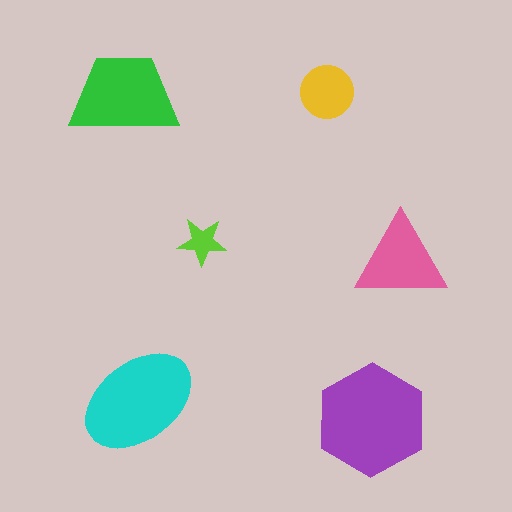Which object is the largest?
The purple hexagon.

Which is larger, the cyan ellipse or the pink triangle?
The cyan ellipse.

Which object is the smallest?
The lime star.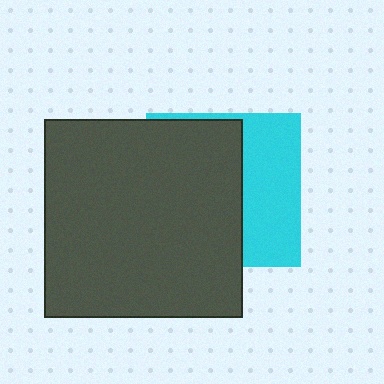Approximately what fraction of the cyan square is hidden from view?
Roughly 60% of the cyan square is hidden behind the dark gray square.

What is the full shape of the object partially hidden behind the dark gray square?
The partially hidden object is a cyan square.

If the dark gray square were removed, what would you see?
You would see the complete cyan square.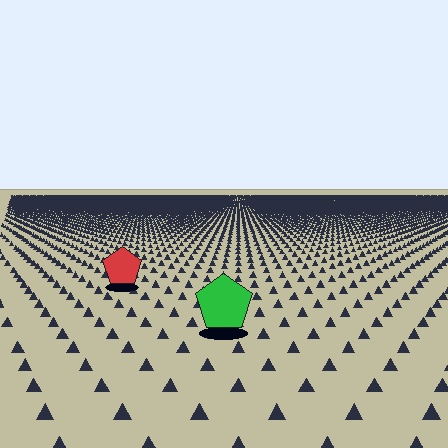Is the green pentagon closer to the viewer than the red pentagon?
Yes. The green pentagon is closer — you can tell from the texture gradient: the ground texture is coarser near it.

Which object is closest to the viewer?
The green pentagon is closest. The texture marks near it are larger and more spread out.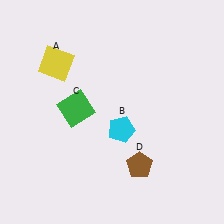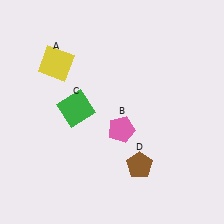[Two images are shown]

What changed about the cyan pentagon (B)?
In Image 1, B is cyan. In Image 2, it changed to pink.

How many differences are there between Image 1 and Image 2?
There is 1 difference between the two images.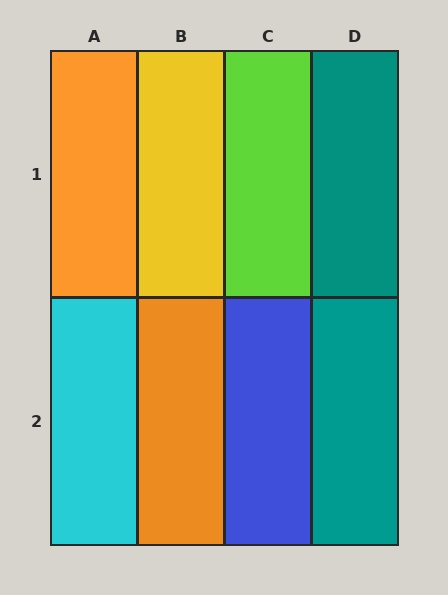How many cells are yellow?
1 cell is yellow.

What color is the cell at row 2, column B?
Orange.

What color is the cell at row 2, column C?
Blue.